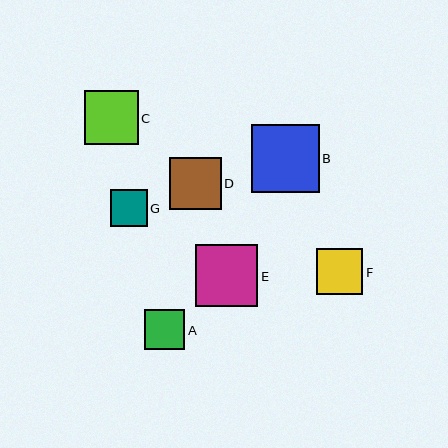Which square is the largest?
Square B is the largest with a size of approximately 68 pixels.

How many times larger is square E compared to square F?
Square E is approximately 1.4 times the size of square F.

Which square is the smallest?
Square G is the smallest with a size of approximately 36 pixels.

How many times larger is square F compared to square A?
Square F is approximately 1.1 times the size of square A.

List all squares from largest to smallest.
From largest to smallest: B, E, C, D, F, A, G.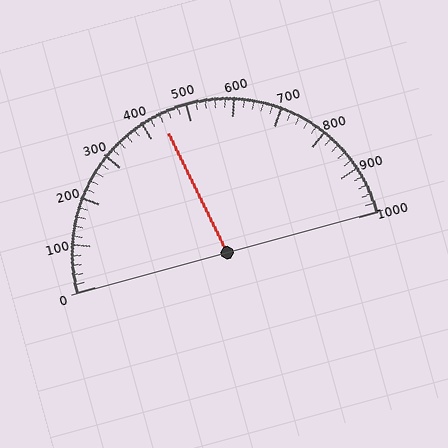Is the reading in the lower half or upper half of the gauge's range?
The reading is in the lower half of the range (0 to 1000).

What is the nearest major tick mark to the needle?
The nearest major tick mark is 400.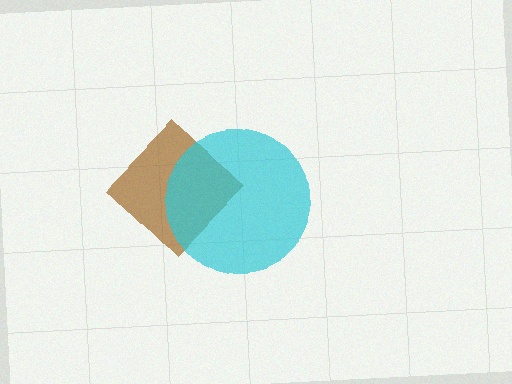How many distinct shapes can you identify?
There are 2 distinct shapes: a brown diamond, a cyan circle.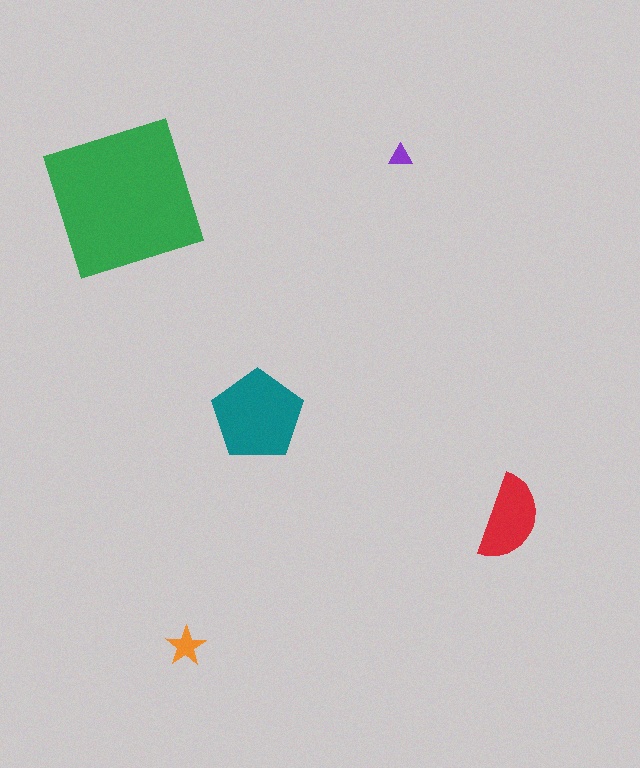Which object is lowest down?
The orange star is bottommost.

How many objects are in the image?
There are 5 objects in the image.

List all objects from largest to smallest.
The green square, the teal pentagon, the red semicircle, the orange star, the purple triangle.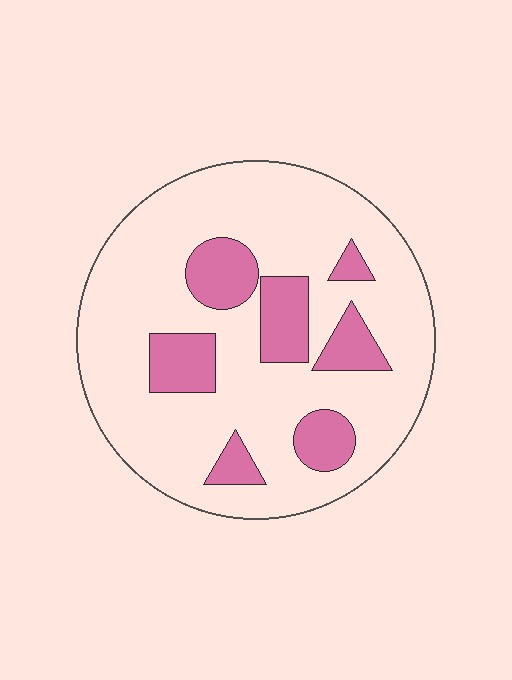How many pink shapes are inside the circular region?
7.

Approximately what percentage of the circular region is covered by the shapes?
Approximately 20%.